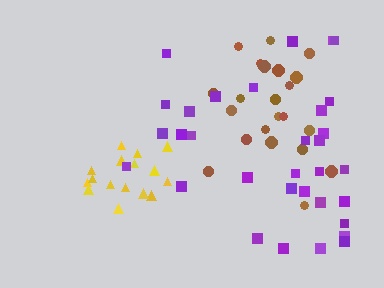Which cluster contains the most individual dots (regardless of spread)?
Purple (32).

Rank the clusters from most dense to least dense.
yellow, brown, purple.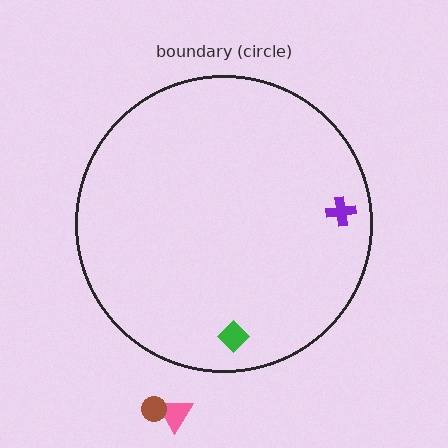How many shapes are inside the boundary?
2 inside, 2 outside.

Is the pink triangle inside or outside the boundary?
Outside.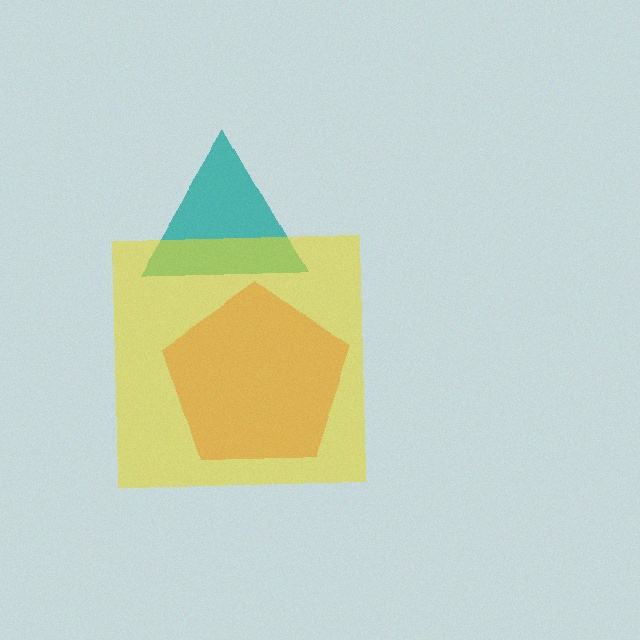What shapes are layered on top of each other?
The layered shapes are: a red pentagon, a teal triangle, a yellow square.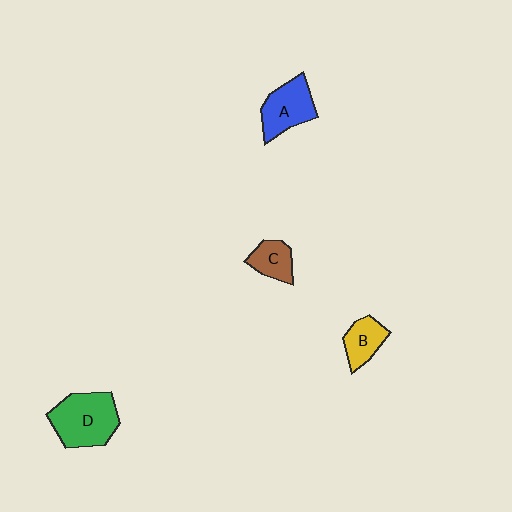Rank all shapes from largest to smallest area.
From largest to smallest: D (green), A (blue), B (yellow), C (brown).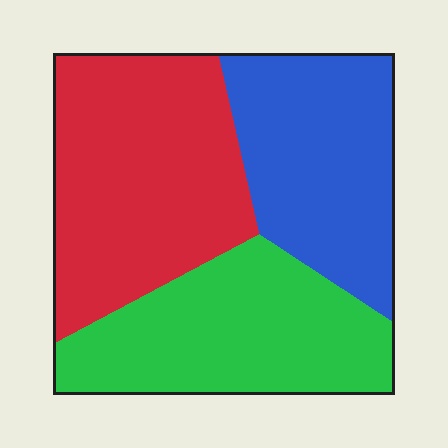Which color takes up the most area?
Red, at roughly 40%.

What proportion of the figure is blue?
Blue covers 29% of the figure.